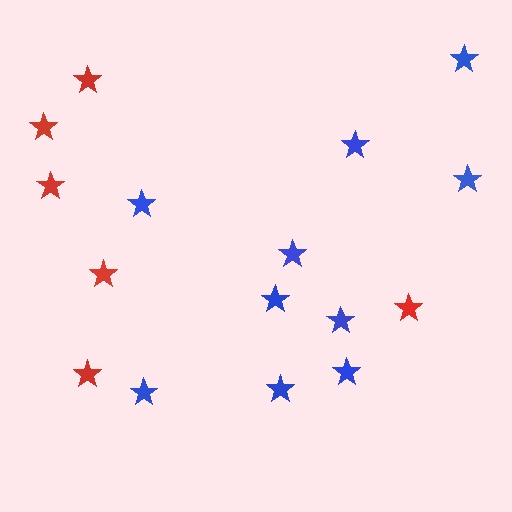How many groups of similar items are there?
There are 2 groups: one group of blue stars (10) and one group of red stars (6).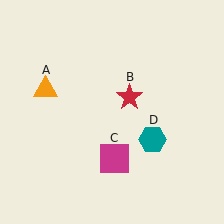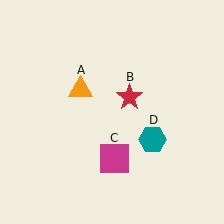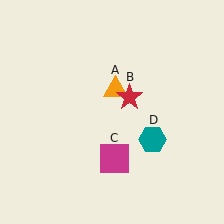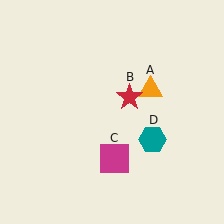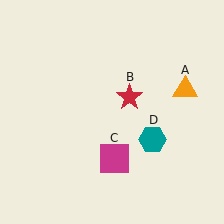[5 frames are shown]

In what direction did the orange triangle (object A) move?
The orange triangle (object A) moved right.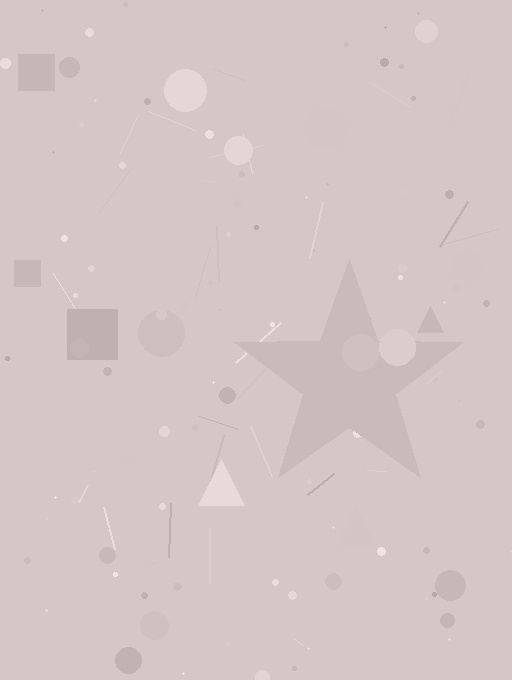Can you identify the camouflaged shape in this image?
The camouflaged shape is a star.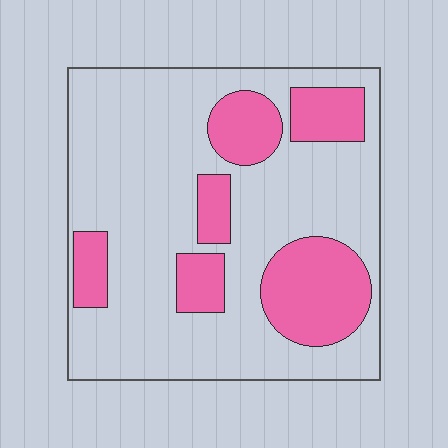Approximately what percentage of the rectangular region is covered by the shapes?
Approximately 25%.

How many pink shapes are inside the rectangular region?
6.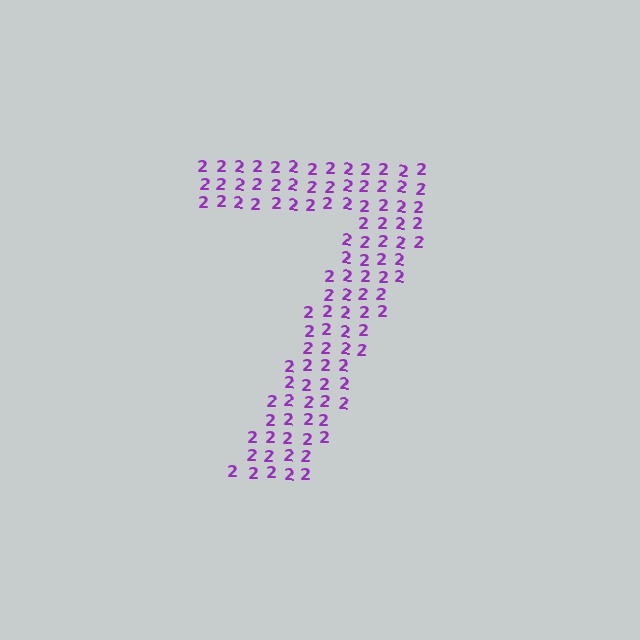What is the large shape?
The large shape is the digit 7.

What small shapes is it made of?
It is made of small digit 2's.